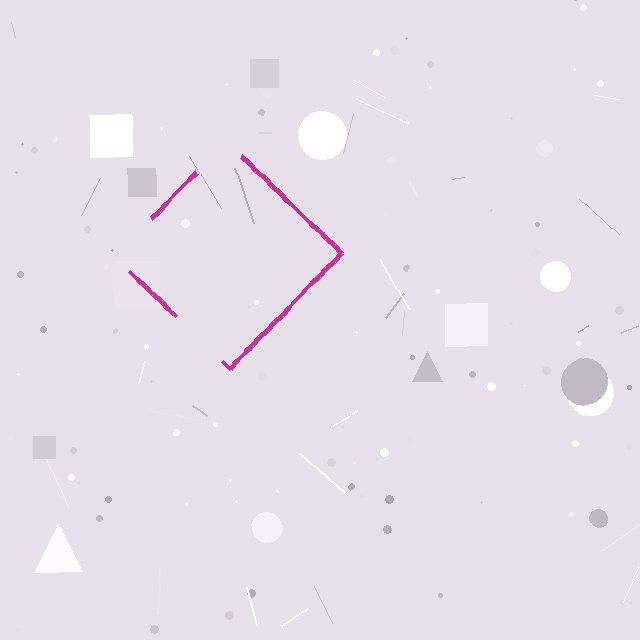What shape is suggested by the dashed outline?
The dashed outline suggests a diamond.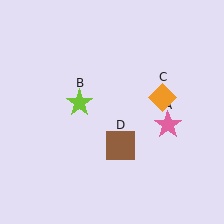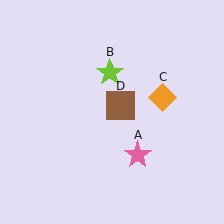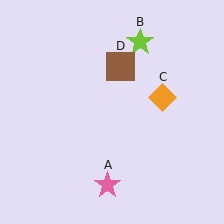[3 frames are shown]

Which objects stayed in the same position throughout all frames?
Orange diamond (object C) remained stationary.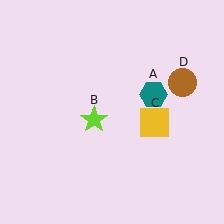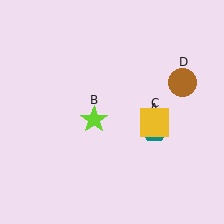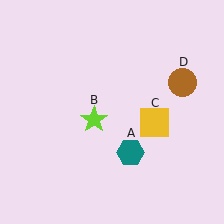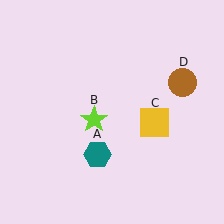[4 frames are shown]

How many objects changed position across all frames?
1 object changed position: teal hexagon (object A).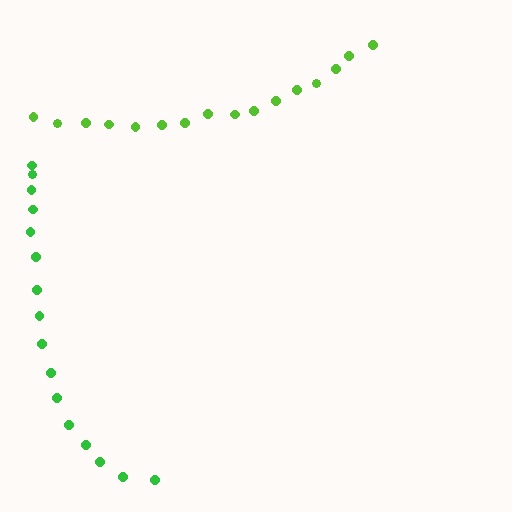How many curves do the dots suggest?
There are 2 distinct paths.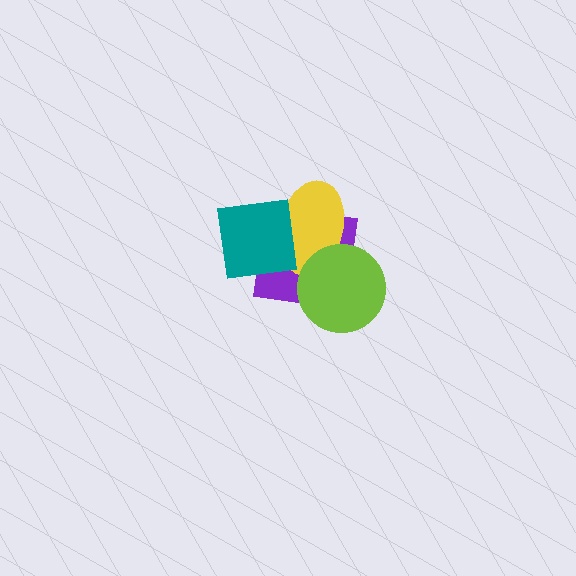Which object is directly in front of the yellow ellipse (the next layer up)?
The lime circle is directly in front of the yellow ellipse.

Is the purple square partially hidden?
Yes, it is partially covered by another shape.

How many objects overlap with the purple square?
3 objects overlap with the purple square.